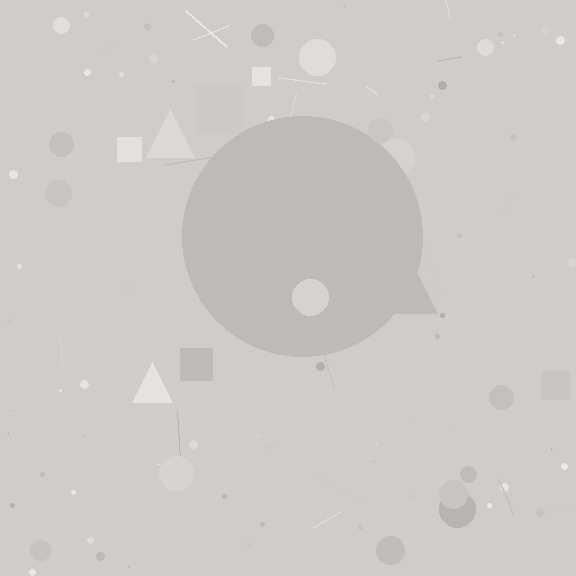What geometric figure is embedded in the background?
A circle is embedded in the background.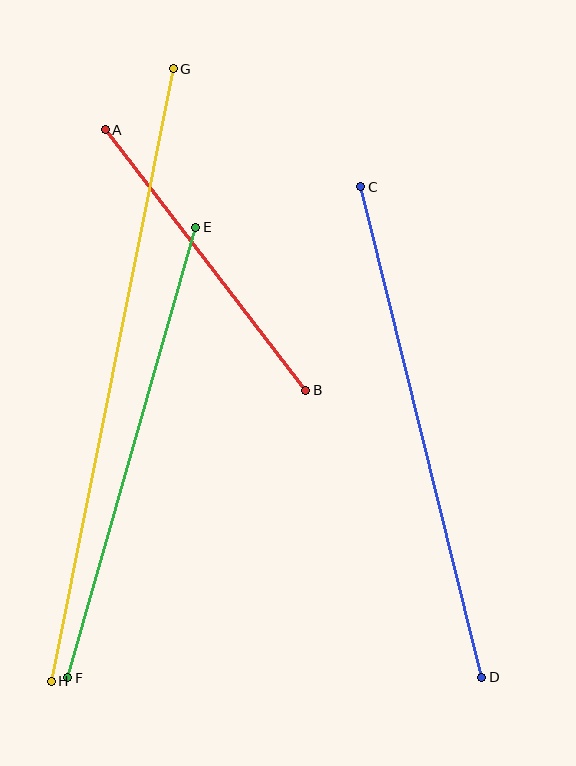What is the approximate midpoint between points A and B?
The midpoint is at approximately (205, 260) pixels.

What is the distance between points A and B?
The distance is approximately 329 pixels.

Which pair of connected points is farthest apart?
Points G and H are farthest apart.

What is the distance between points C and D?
The distance is approximately 505 pixels.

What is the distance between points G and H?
The distance is approximately 625 pixels.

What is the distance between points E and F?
The distance is approximately 468 pixels.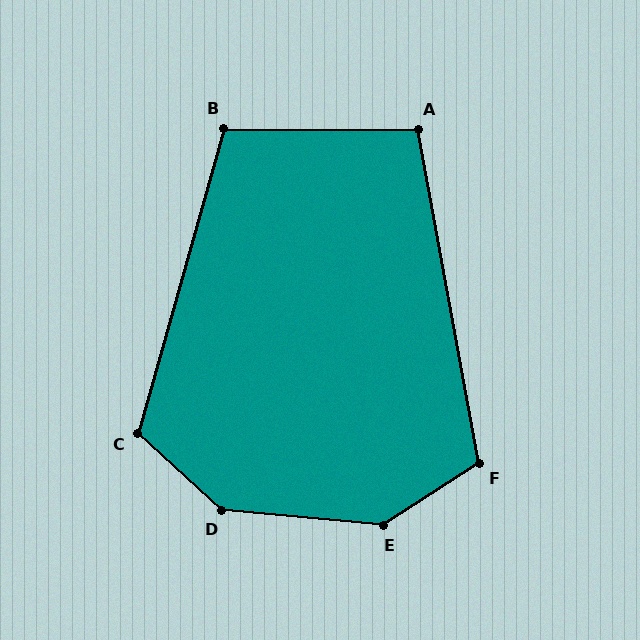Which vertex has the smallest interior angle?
A, at approximately 101 degrees.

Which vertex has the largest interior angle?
E, at approximately 142 degrees.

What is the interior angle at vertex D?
Approximately 142 degrees (obtuse).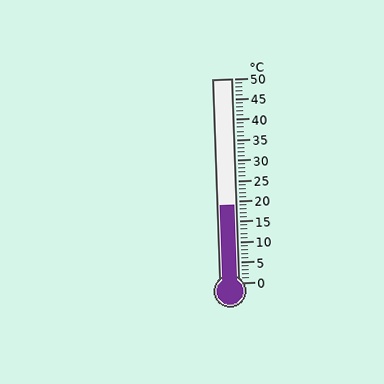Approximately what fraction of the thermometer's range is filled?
The thermometer is filled to approximately 40% of its range.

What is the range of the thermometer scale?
The thermometer scale ranges from 0°C to 50°C.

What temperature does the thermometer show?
The thermometer shows approximately 19°C.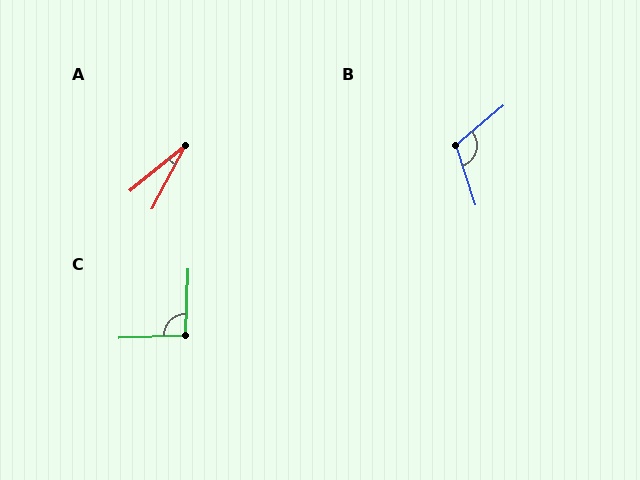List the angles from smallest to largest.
A (23°), C (94°), B (112°).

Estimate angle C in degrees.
Approximately 94 degrees.